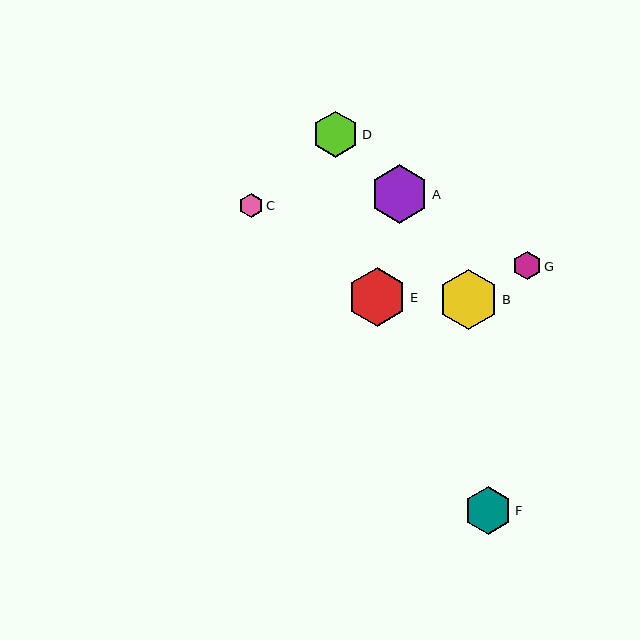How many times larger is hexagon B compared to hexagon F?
Hexagon B is approximately 1.3 times the size of hexagon F.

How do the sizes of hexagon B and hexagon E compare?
Hexagon B and hexagon E are approximately the same size.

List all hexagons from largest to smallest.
From largest to smallest: B, E, A, F, D, G, C.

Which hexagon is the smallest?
Hexagon C is the smallest with a size of approximately 24 pixels.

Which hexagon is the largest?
Hexagon B is the largest with a size of approximately 61 pixels.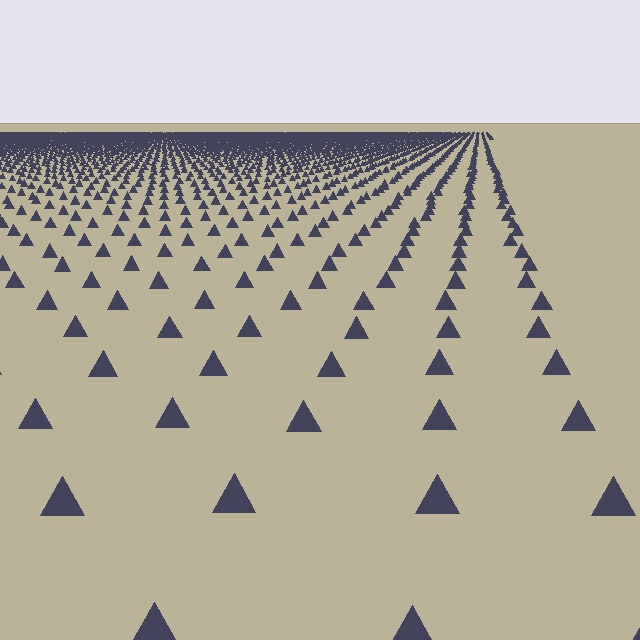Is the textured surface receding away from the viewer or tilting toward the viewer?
The surface is receding away from the viewer. Texture elements get smaller and denser toward the top.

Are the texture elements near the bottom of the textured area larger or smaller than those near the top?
Larger. Near the bottom, elements are closer to the viewer and appear at a bigger on-screen size.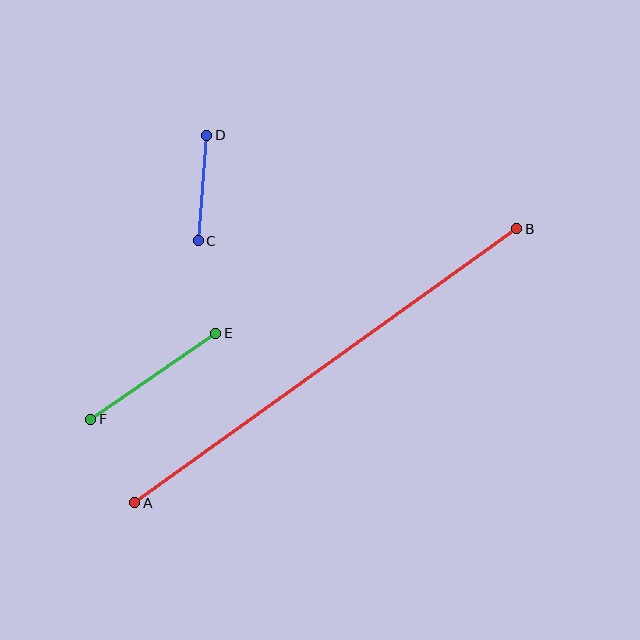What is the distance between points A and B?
The distance is approximately 470 pixels.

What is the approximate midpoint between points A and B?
The midpoint is at approximately (326, 366) pixels.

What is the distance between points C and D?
The distance is approximately 106 pixels.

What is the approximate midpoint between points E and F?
The midpoint is at approximately (153, 376) pixels.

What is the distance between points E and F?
The distance is approximately 151 pixels.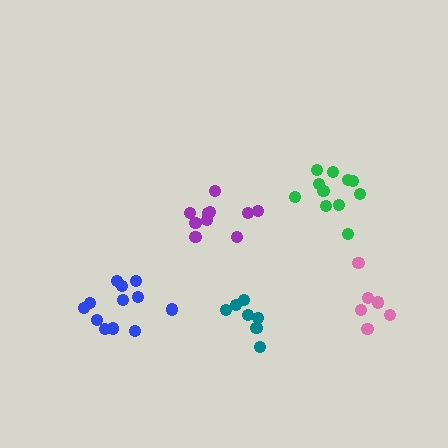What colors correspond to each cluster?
The clusters are colored: teal, blue, purple, pink, green.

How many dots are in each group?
Group 1: 7 dots, Group 2: 12 dots, Group 3: 10 dots, Group 4: 6 dots, Group 5: 11 dots (46 total).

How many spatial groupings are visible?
There are 5 spatial groupings.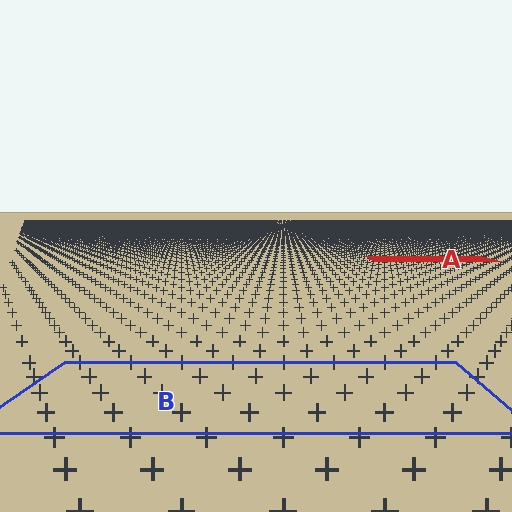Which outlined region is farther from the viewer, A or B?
Region A is farther from the viewer — the texture elements inside it appear smaller and more densely packed.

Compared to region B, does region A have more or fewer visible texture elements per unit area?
Region A has more texture elements per unit area — they are packed more densely because it is farther away.